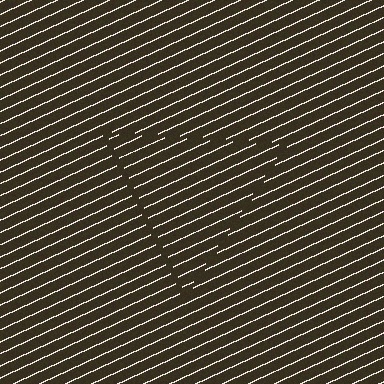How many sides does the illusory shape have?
3 sides — the line-ends trace a triangle.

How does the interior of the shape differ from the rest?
The interior of the shape contains the same grating, shifted by half a period — the contour is defined by the phase discontinuity where line-ends from the inner and outer gratings abut.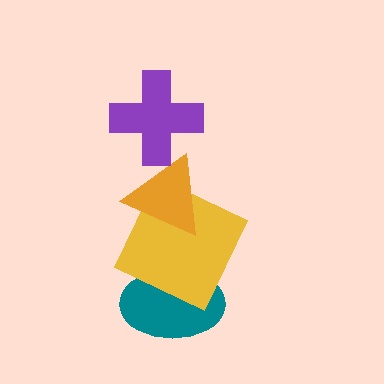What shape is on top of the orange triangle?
The purple cross is on top of the orange triangle.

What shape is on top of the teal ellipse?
The yellow square is on top of the teal ellipse.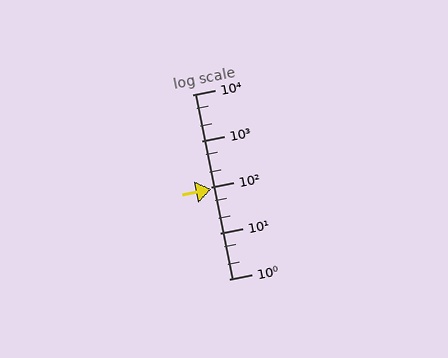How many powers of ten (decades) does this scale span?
The scale spans 4 decades, from 1 to 10000.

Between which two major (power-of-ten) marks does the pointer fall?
The pointer is between 10 and 100.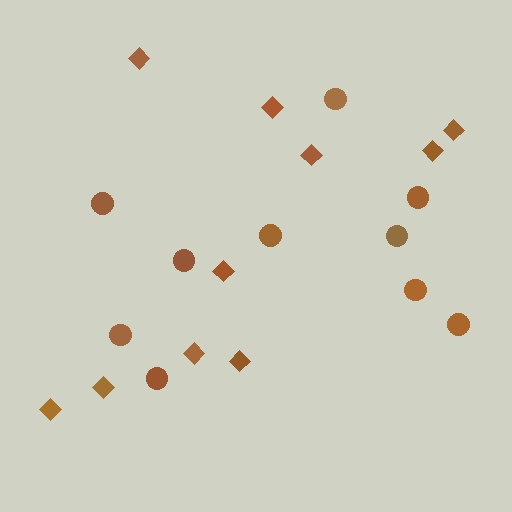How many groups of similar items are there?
There are 2 groups: one group of circles (10) and one group of diamonds (10).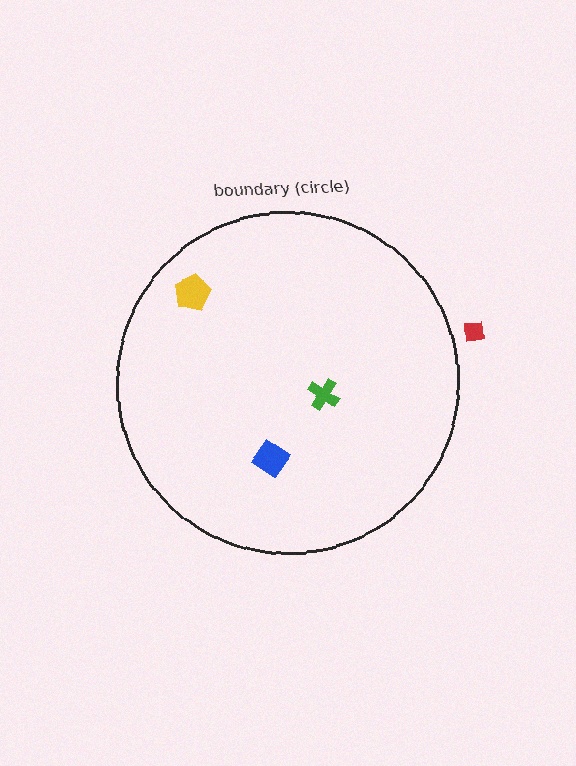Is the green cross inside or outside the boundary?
Inside.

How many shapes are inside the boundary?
3 inside, 1 outside.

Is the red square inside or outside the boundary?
Outside.